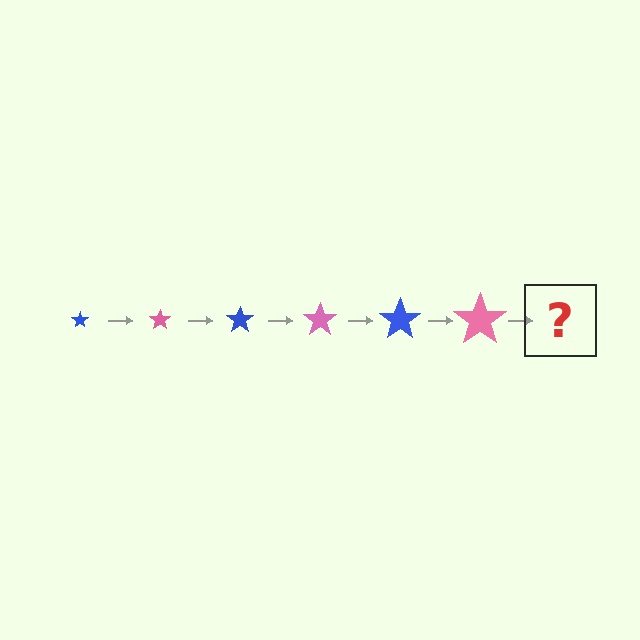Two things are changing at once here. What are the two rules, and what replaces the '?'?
The two rules are that the star grows larger each step and the color cycles through blue and pink. The '?' should be a blue star, larger than the previous one.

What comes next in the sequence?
The next element should be a blue star, larger than the previous one.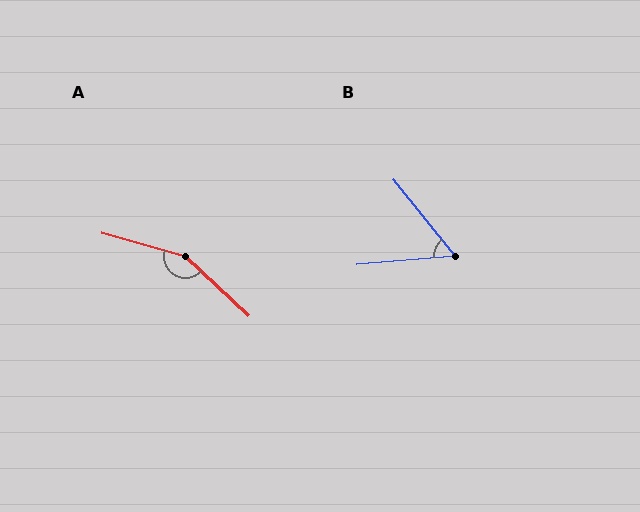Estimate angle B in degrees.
Approximately 56 degrees.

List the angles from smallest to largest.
B (56°), A (153°).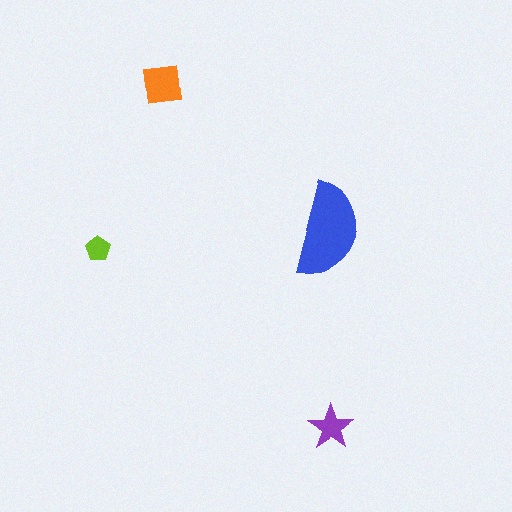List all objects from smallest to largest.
The lime pentagon, the purple star, the orange square, the blue semicircle.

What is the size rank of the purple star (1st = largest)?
3rd.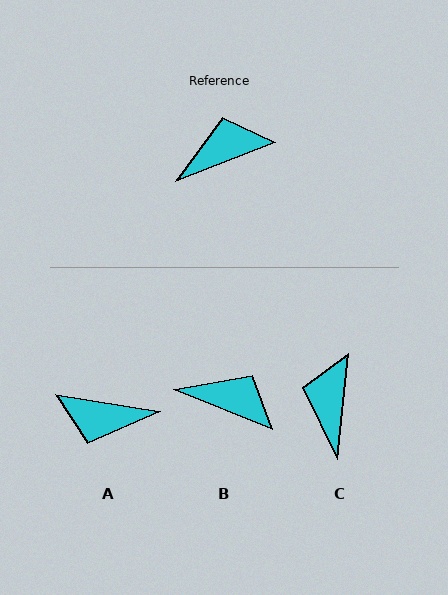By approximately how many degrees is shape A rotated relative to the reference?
Approximately 149 degrees counter-clockwise.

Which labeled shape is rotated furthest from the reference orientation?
A, about 149 degrees away.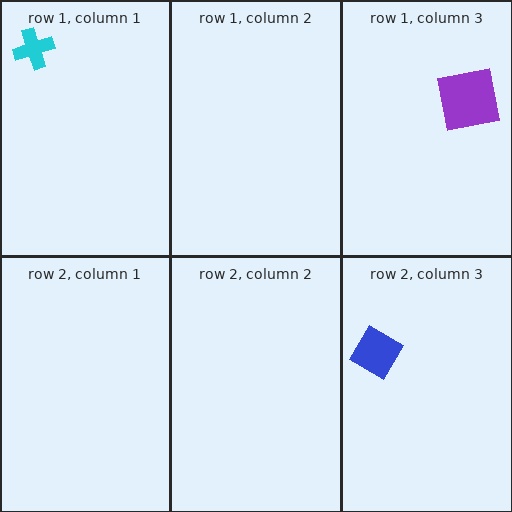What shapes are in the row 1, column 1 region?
The cyan cross.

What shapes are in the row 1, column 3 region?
The purple square.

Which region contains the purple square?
The row 1, column 3 region.